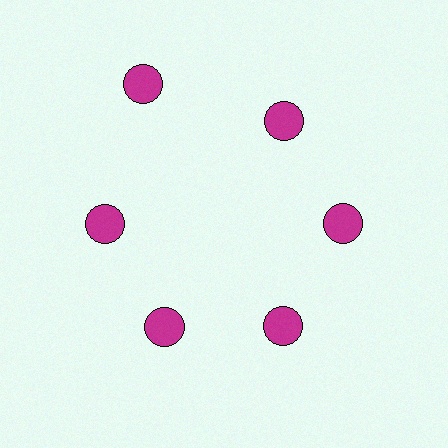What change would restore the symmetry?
The symmetry would be restored by moving it inward, back onto the ring so that all 6 circles sit at equal angles and equal distance from the center.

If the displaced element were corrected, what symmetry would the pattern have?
It would have 6-fold rotational symmetry — the pattern would map onto itself every 60 degrees.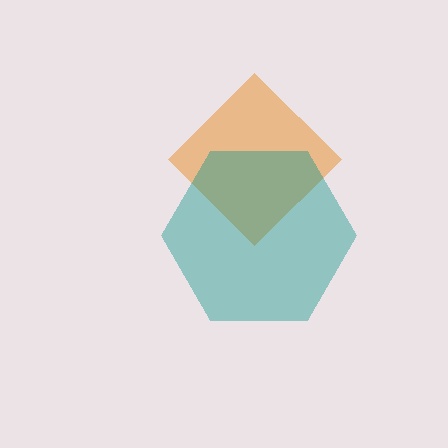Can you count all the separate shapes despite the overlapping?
Yes, there are 2 separate shapes.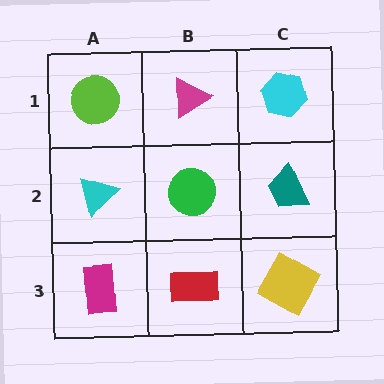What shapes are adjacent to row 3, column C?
A teal trapezoid (row 2, column C), a red rectangle (row 3, column B).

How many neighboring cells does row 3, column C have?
2.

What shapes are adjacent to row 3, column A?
A cyan triangle (row 2, column A), a red rectangle (row 3, column B).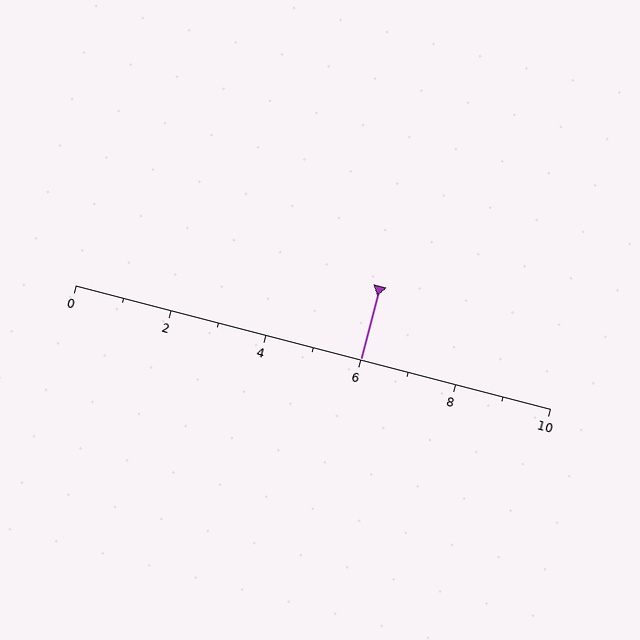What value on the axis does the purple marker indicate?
The marker indicates approximately 6.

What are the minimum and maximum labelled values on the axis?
The axis runs from 0 to 10.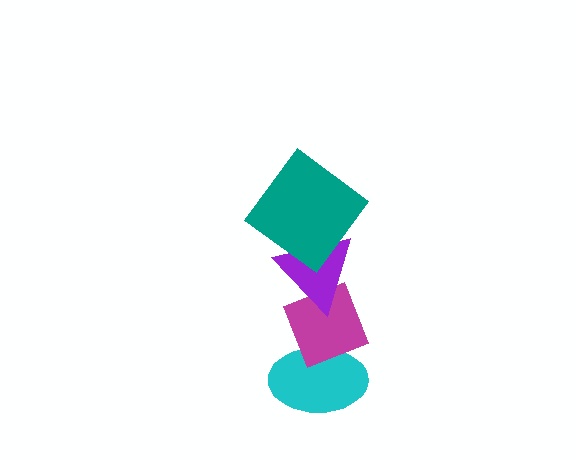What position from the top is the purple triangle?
The purple triangle is 2nd from the top.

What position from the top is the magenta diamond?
The magenta diamond is 3rd from the top.